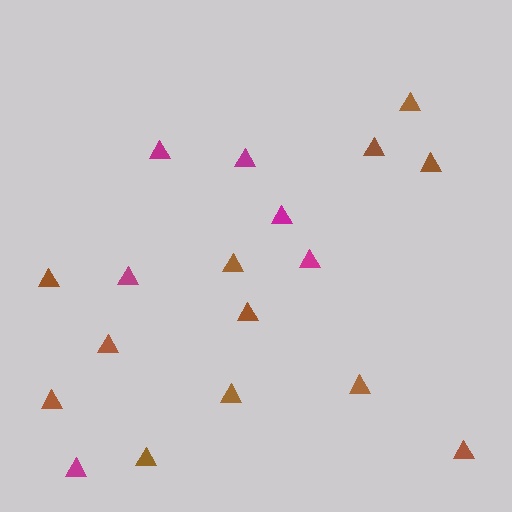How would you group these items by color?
There are 2 groups: one group of brown triangles (12) and one group of magenta triangles (6).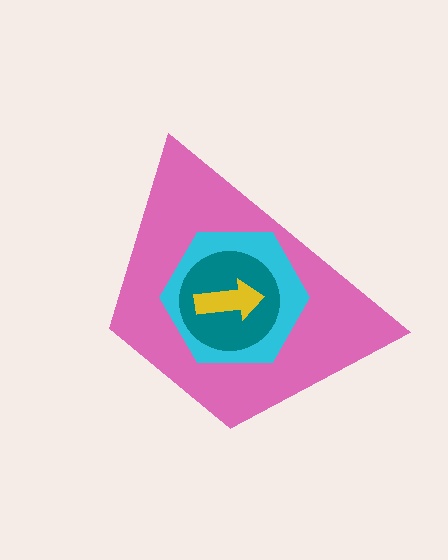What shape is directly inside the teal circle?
The yellow arrow.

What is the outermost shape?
The pink trapezoid.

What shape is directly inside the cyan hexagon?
The teal circle.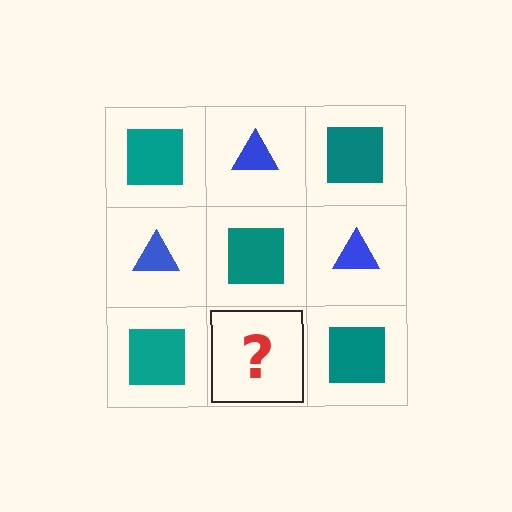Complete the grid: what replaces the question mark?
The question mark should be replaced with a blue triangle.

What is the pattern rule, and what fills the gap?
The rule is that it alternates teal square and blue triangle in a checkerboard pattern. The gap should be filled with a blue triangle.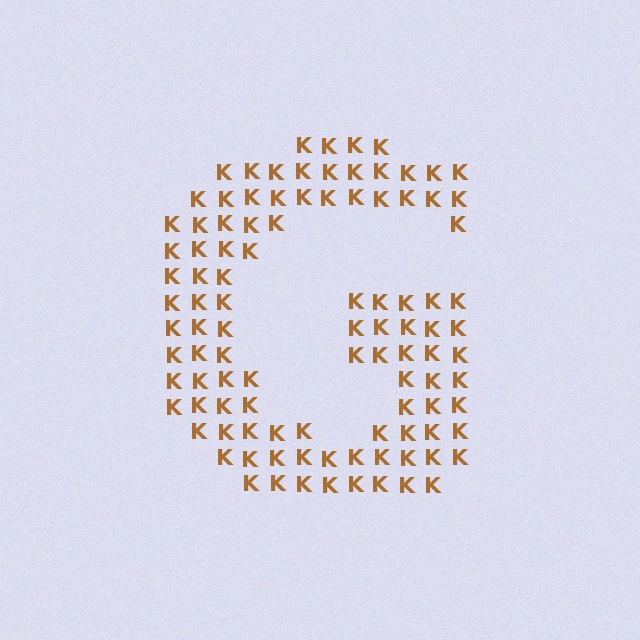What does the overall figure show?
The overall figure shows the letter G.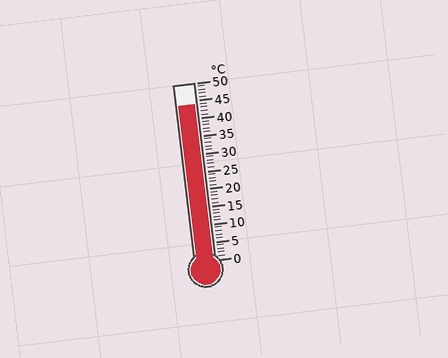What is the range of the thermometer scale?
The thermometer scale ranges from 0°C to 50°C.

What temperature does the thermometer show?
The thermometer shows approximately 44°C.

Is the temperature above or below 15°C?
The temperature is above 15°C.